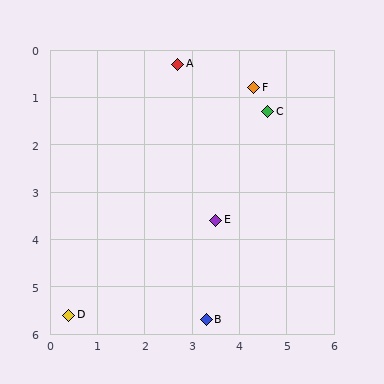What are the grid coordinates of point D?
Point D is at approximately (0.4, 5.6).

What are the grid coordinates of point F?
Point F is at approximately (4.3, 0.8).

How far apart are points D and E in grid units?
Points D and E are about 3.7 grid units apart.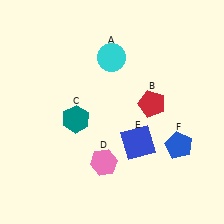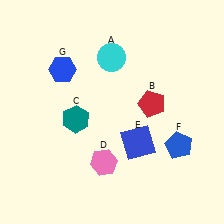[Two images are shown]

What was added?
A blue hexagon (G) was added in Image 2.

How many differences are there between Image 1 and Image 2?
There is 1 difference between the two images.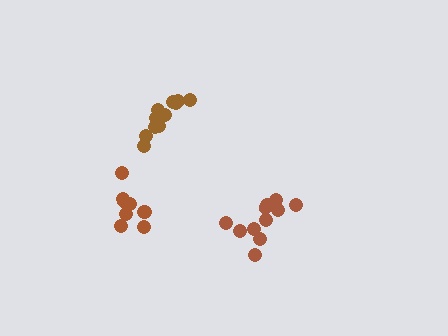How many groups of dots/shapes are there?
There are 3 groups.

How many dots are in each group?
Group 1: 11 dots, Group 2: 11 dots, Group 3: 10 dots (32 total).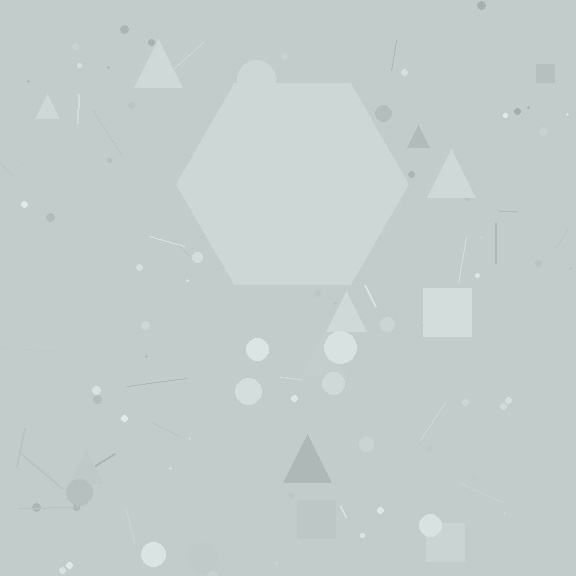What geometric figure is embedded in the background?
A hexagon is embedded in the background.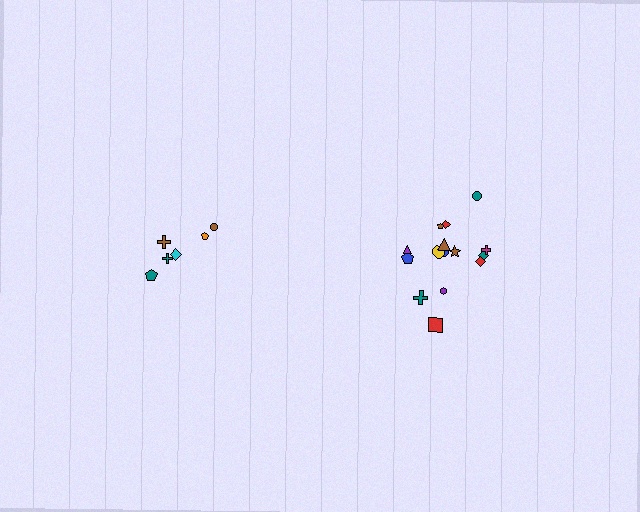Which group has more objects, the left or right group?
The right group.